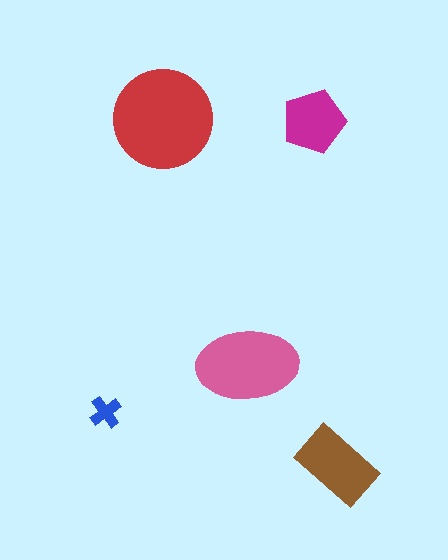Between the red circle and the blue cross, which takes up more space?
The red circle.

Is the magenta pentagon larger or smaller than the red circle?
Smaller.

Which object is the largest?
The red circle.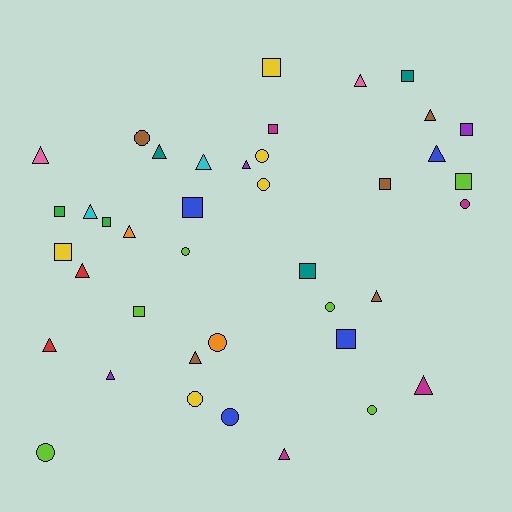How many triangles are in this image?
There are 16 triangles.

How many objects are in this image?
There are 40 objects.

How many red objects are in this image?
There are 2 red objects.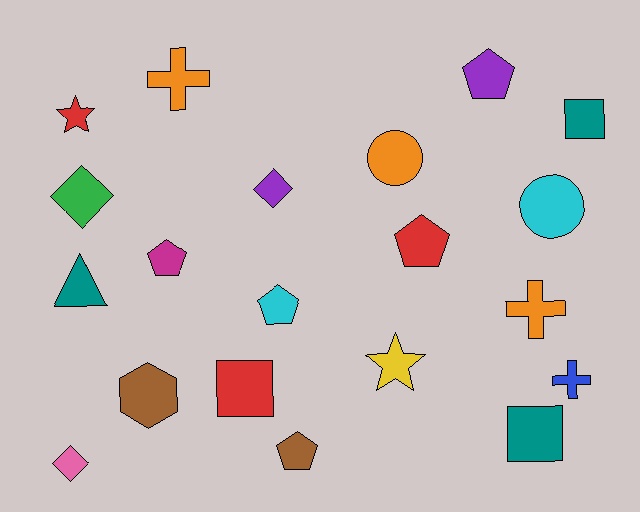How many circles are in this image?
There are 2 circles.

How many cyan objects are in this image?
There are 2 cyan objects.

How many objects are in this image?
There are 20 objects.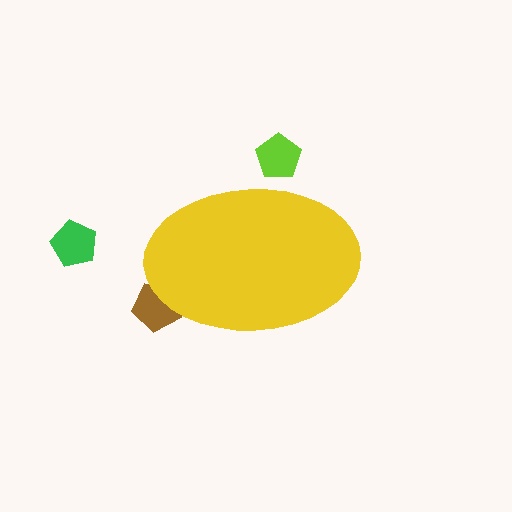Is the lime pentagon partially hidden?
Yes, the lime pentagon is partially hidden behind the yellow ellipse.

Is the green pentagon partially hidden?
No, the green pentagon is fully visible.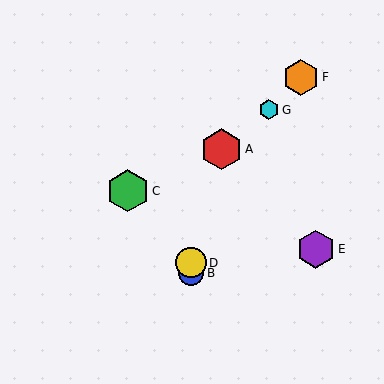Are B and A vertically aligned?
No, B is at x≈191 and A is at x≈221.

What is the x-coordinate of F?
Object F is at x≈301.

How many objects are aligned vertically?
2 objects (B, D) are aligned vertically.